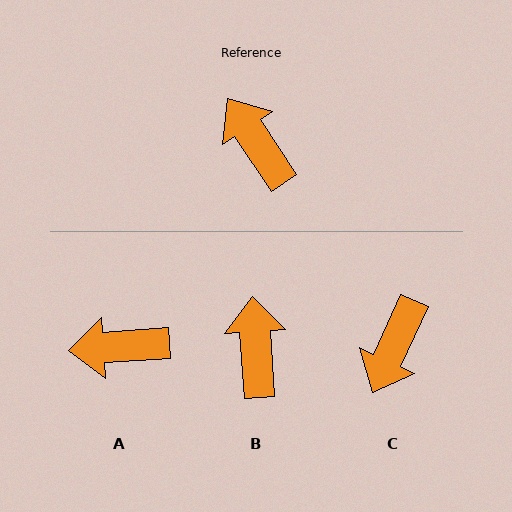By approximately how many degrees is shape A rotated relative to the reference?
Approximately 60 degrees counter-clockwise.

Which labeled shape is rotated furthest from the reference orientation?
C, about 122 degrees away.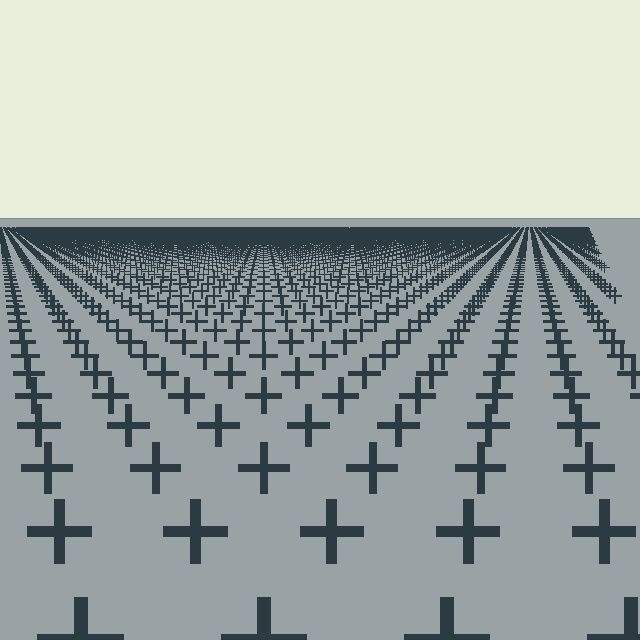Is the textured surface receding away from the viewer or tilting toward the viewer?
The surface is receding away from the viewer. Texture elements get smaller and denser toward the top.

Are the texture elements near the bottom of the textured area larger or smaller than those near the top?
Larger. Near the bottom, elements are closer to the viewer and appear at a bigger on-screen size.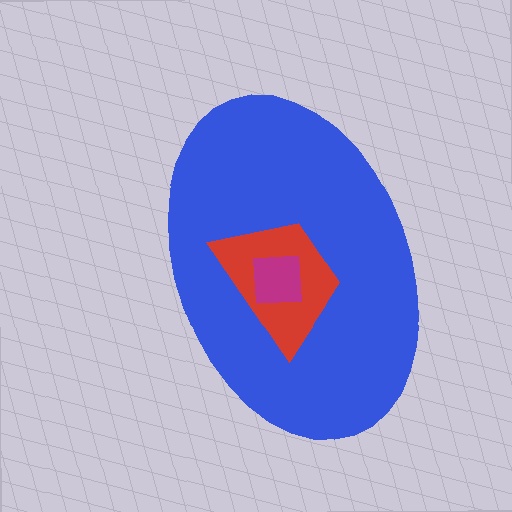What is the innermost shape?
The magenta square.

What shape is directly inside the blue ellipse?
The red trapezoid.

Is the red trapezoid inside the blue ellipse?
Yes.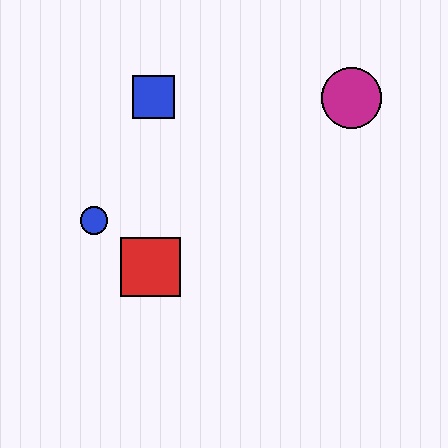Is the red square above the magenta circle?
No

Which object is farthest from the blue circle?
The magenta circle is farthest from the blue circle.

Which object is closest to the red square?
The blue circle is closest to the red square.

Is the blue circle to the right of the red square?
No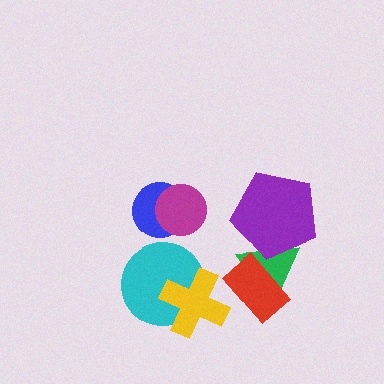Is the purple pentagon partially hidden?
No, no other shape covers it.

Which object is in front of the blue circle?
The magenta circle is in front of the blue circle.